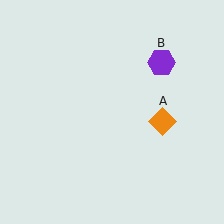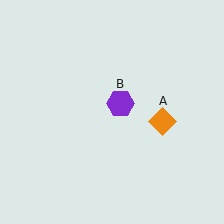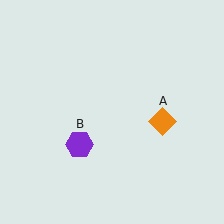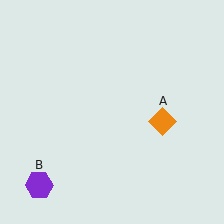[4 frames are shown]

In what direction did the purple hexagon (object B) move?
The purple hexagon (object B) moved down and to the left.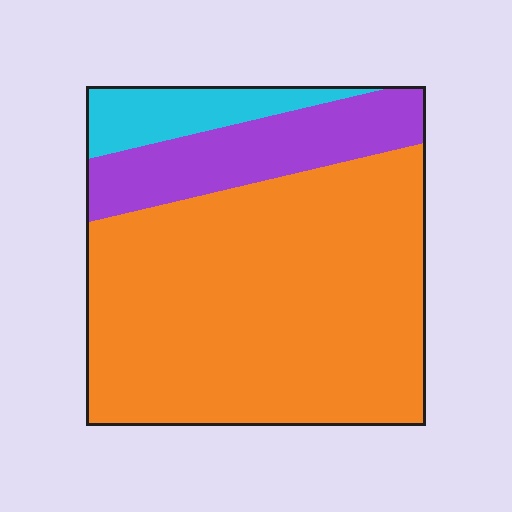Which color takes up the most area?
Orange, at roughly 70%.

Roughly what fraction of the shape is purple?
Purple covers roughly 20% of the shape.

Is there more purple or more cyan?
Purple.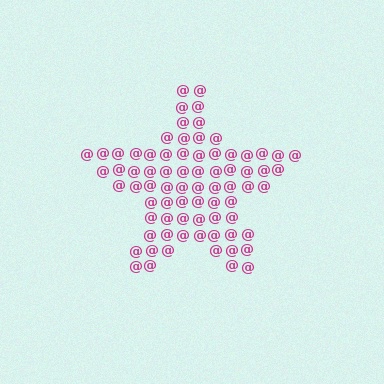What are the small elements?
The small elements are at signs.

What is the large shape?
The large shape is a star.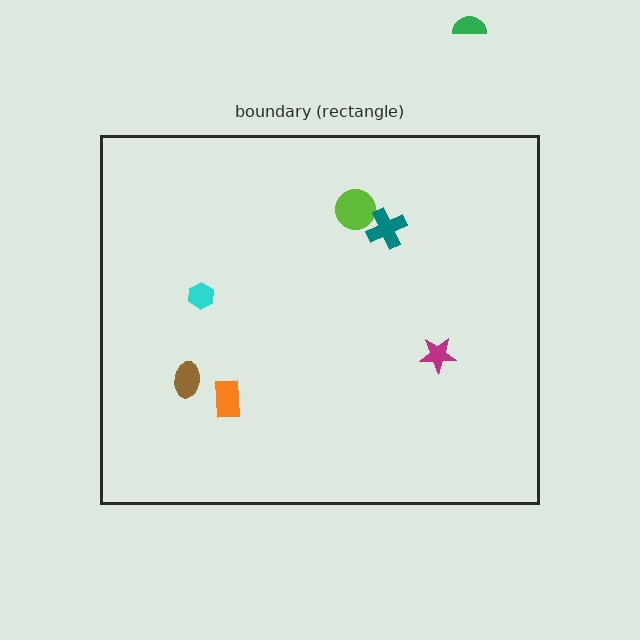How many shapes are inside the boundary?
6 inside, 1 outside.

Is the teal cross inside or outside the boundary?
Inside.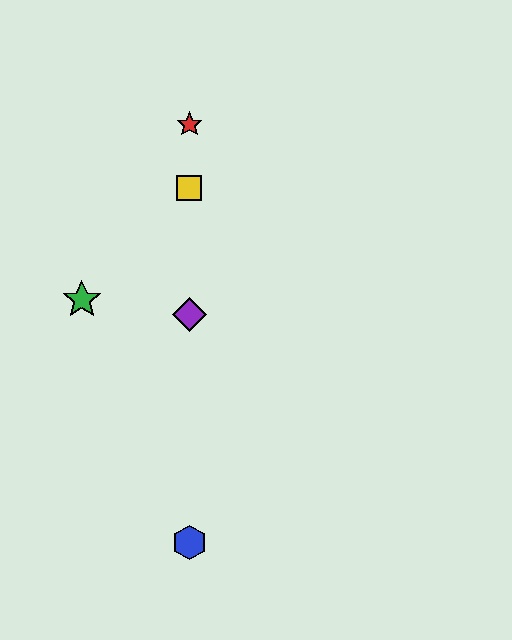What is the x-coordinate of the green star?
The green star is at x≈82.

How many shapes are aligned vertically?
4 shapes (the red star, the blue hexagon, the yellow square, the purple diamond) are aligned vertically.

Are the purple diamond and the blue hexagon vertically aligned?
Yes, both are at x≈189.